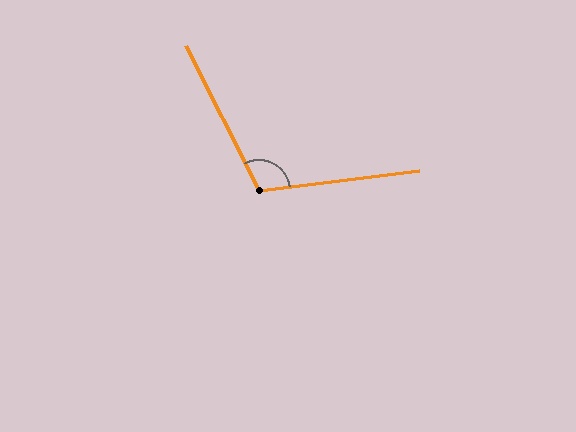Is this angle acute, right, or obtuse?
It is obtuse.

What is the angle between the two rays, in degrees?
Approximately 110 degrees.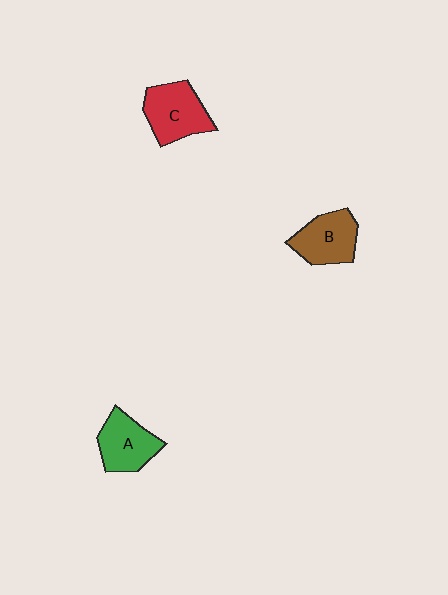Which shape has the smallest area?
Shape A (green).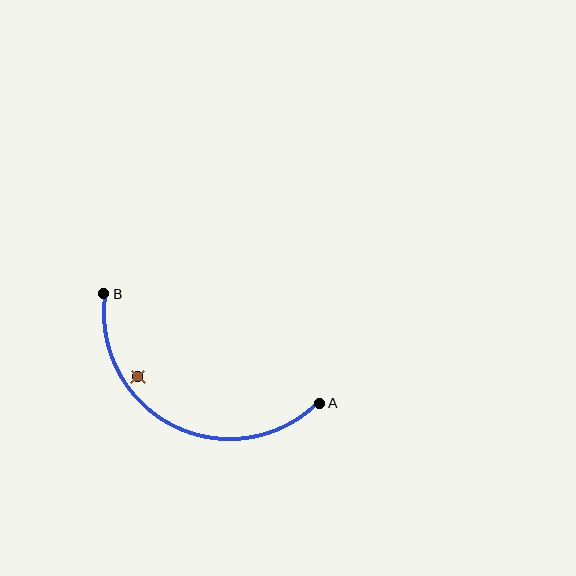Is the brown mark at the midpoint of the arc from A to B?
No — the brown mark does not lie on the arc at all. It sits slightly inside the curve.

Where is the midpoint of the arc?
The arc midpoint is the point on the curve farthest from the straight line joining A and B. It sits below that line.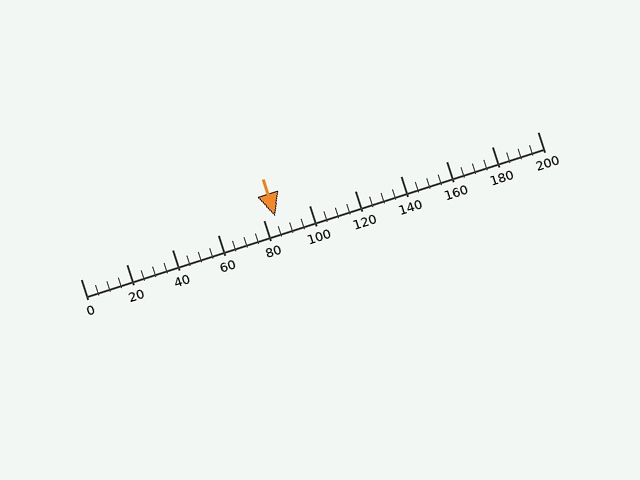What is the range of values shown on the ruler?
The ruler shows values from 0 to 200.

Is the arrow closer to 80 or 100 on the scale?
The arrow is closer to 80.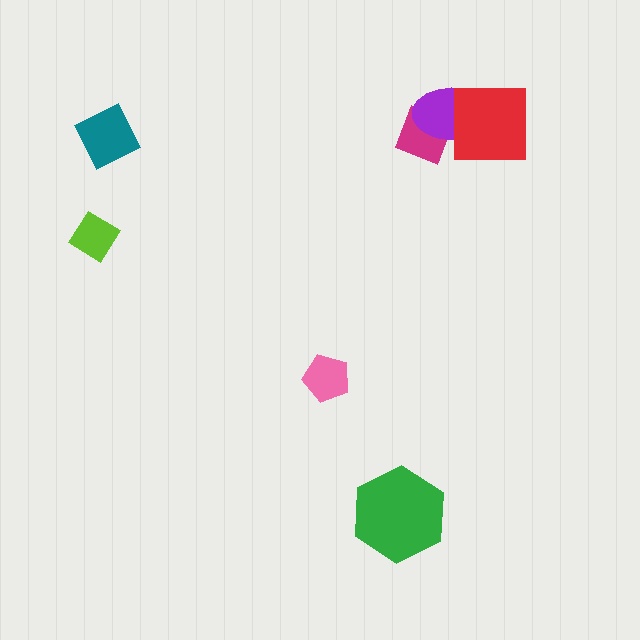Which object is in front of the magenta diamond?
The purple ellipse is in front of the magenta diamond.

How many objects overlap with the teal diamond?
0 objects overlap with the teal diamond.